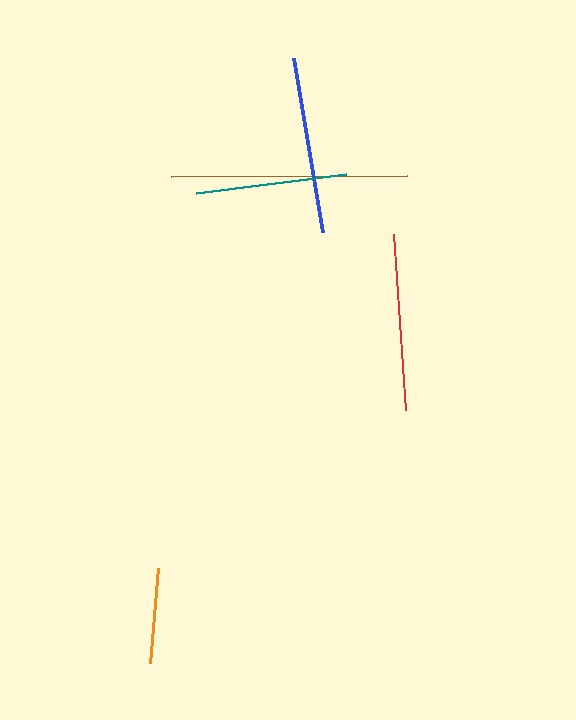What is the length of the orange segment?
The orange segment is approximately 96 pixels long.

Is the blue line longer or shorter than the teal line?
The blue line is longer than the teal line.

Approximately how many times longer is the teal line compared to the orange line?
The teal line is approximately 1.6 times the length of the orange line.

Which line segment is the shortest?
The orange line is the shortest at approximately 96 pixels.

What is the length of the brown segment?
The brown segment is approximately 236 pixels long.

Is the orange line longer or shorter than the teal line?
The teal line is longer than the orange line.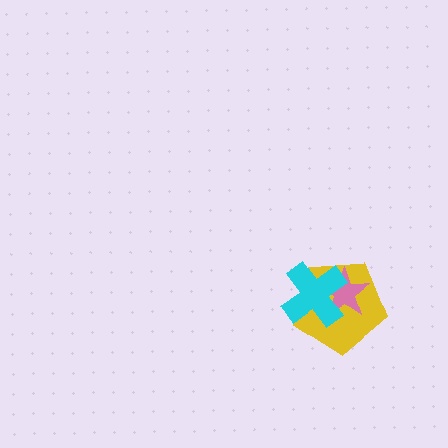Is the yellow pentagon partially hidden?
Yes, it is partially covered by another shape.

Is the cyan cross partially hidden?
No, no other shape covers it.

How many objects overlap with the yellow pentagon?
2 objects overlap with the yellow pentagon.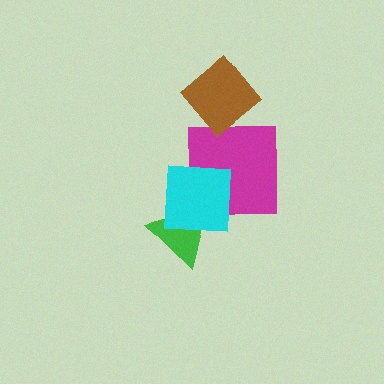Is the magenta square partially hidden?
Yes, it is partially covered by another shape.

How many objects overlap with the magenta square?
1 object overlaps with the magenta square.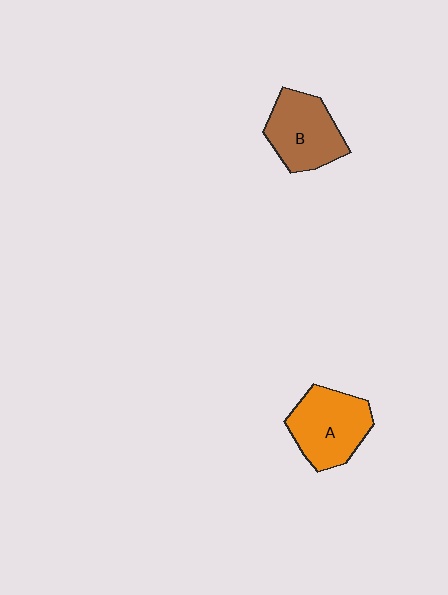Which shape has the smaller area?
Shape B (brown).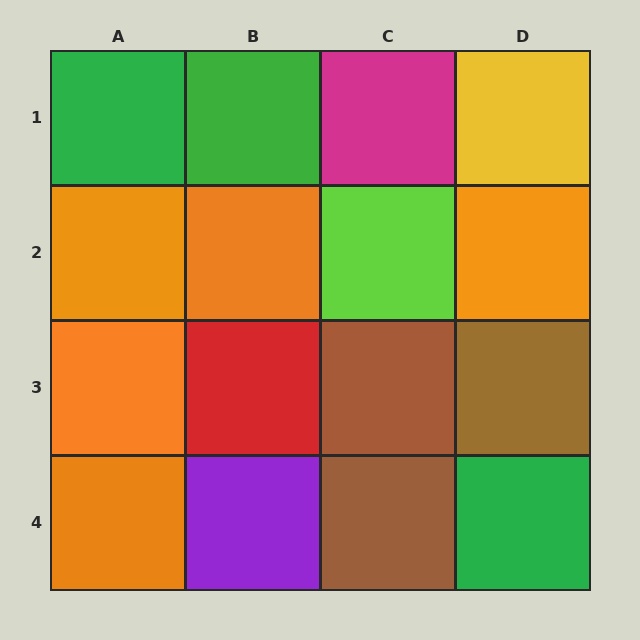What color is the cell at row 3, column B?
Red.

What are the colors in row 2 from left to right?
Orange, orange, lime, orange.